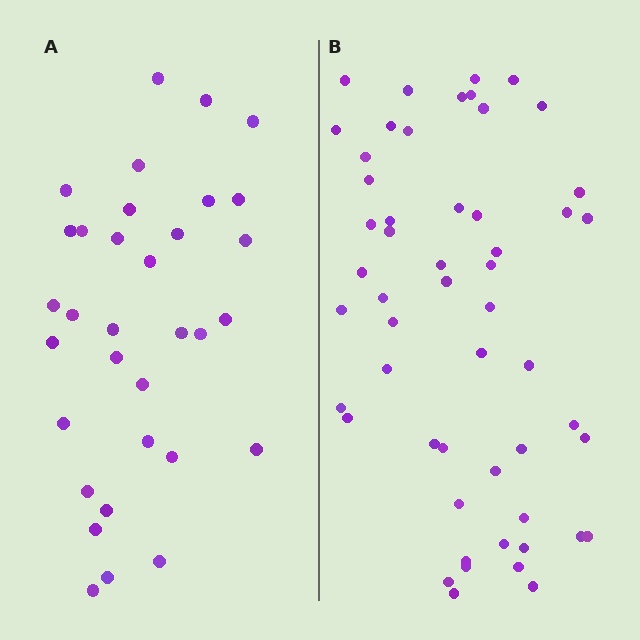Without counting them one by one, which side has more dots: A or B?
Region B (the right region) has more dots.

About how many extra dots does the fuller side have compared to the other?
Region B has approximately 20 more dots than region A.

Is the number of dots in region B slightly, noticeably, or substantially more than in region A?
Region B has substantially more. The ratio is roughly 1.6 to 1.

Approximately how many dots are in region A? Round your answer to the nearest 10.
About 30 dots. (The exact count is 33, which rounds to 30.)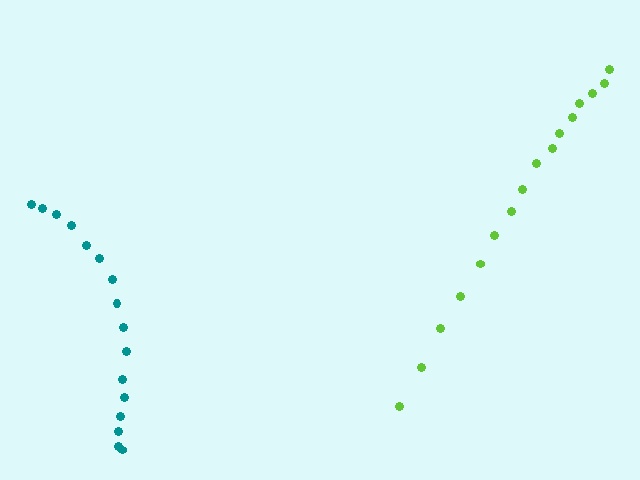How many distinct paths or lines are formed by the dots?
There are 2 distinct paths.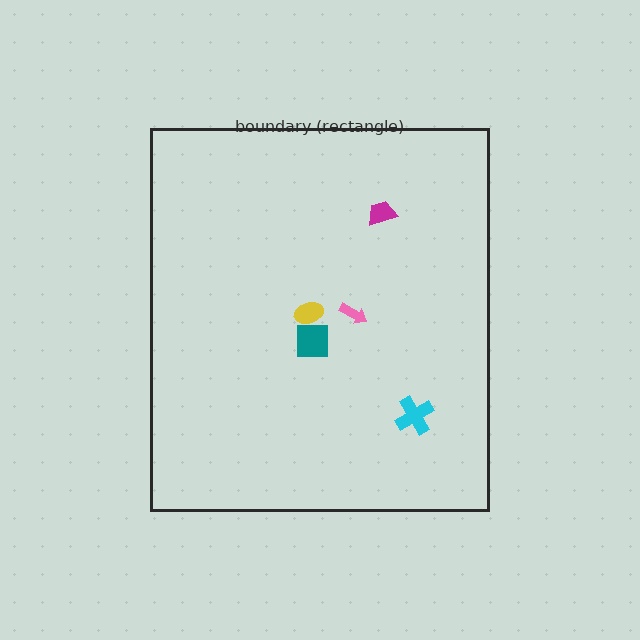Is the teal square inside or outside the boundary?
Inside.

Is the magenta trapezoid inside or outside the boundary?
Inside.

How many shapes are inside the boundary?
5 inside, 0 outside.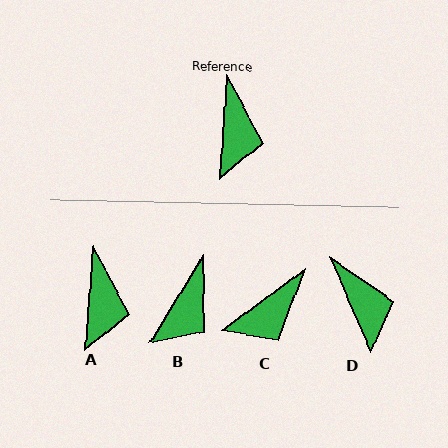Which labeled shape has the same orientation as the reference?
A.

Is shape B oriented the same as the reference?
No, it is off by about 28 degrees.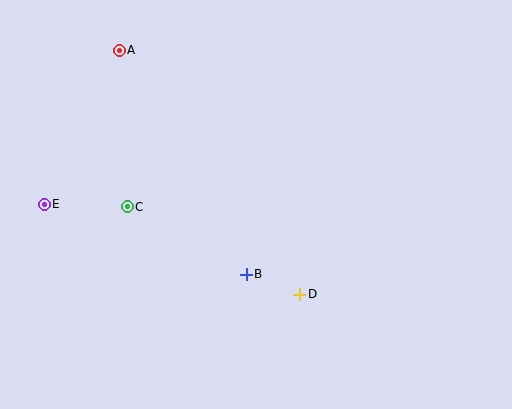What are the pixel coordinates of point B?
Point B is at (246, 274).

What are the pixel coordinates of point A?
Point A is at (119, 50).